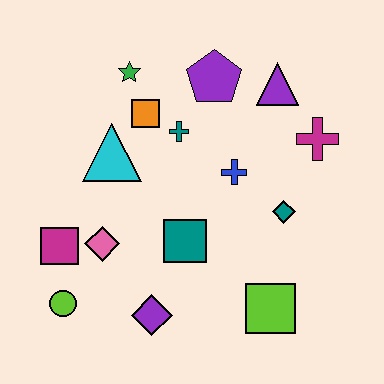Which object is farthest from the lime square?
The green star is farthest from the lime square.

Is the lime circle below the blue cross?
Yes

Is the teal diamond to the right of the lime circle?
Yes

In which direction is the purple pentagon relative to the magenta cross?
The purple pentagon is to the left of the magenta cross.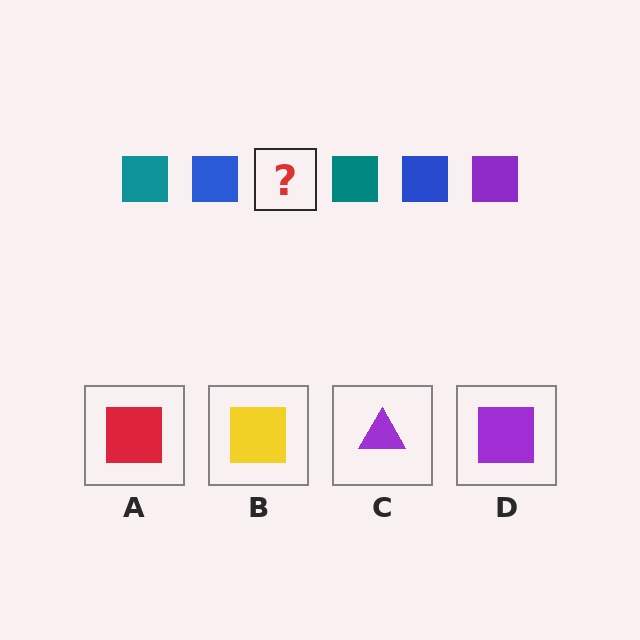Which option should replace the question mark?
Option D.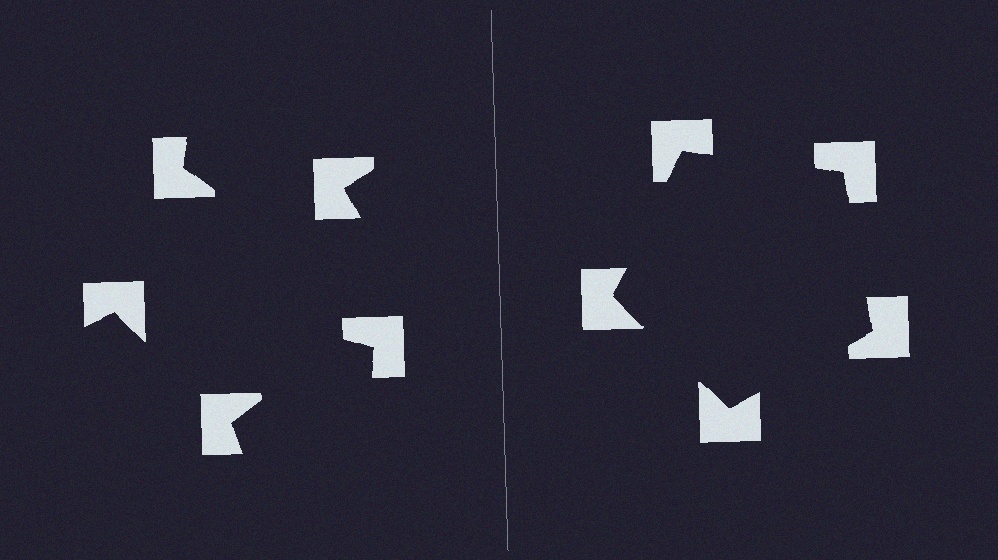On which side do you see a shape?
An illusory pentagon appears on the right side. On the left side the wedge cuts are rotated, so no coherent shape forms.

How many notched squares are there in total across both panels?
10 — 5 on each side.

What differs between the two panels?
The notched squares are positioned identically on both sides; only the wedge orientations differ. On the right they align to a pentagon; on the left they are misaligned.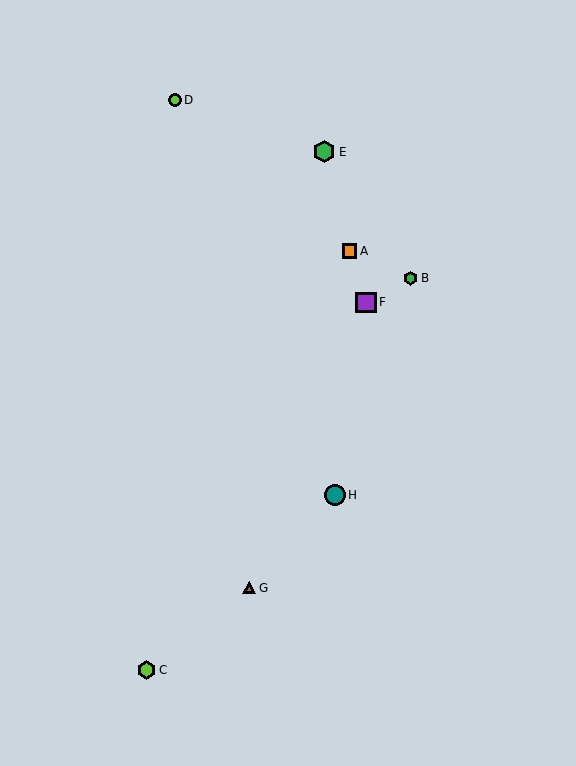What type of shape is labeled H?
Shape H is a teal circle.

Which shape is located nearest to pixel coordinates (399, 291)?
The green hexagon (labeled B) at (411, 278) is nearest to that location.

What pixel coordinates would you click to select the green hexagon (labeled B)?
Click at (411, 278) to select the green hexagon B.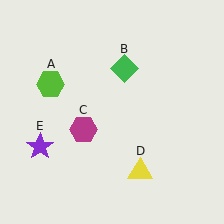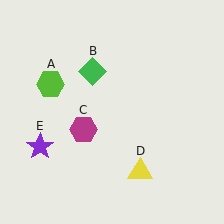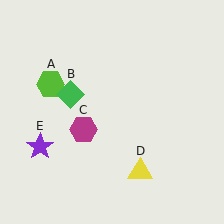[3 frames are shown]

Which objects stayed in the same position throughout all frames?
Lime hexagon (object A) and magenta hexagon (object C) and yellow triangle (object D) and purple star (object E) remained stationary.